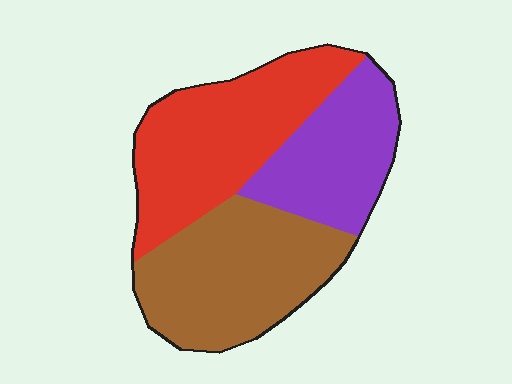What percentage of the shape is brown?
Brown takes up about three eighths (3/8) of the shape.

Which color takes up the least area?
Purple, at roughly 25%.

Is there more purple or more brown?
Brown.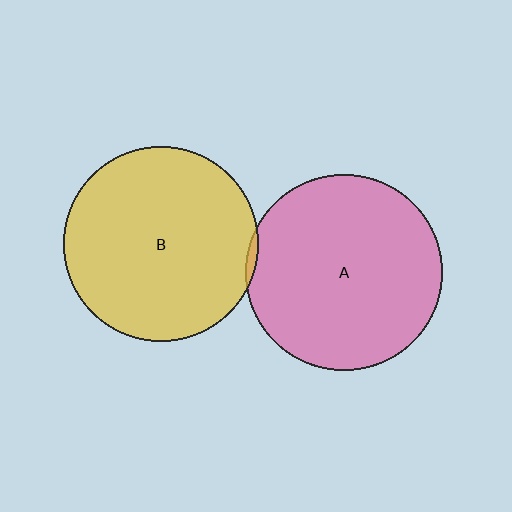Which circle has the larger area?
Circle A (pink).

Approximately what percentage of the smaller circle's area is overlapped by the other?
Approximately 5%.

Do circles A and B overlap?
Yes.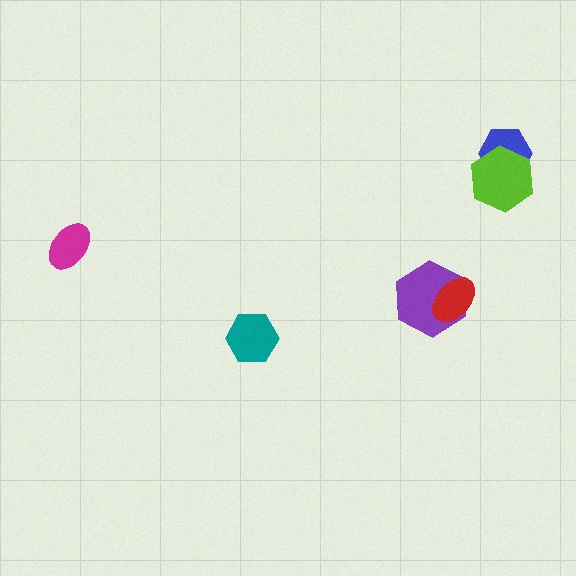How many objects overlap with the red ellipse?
1 object overlaps with the red ellipse.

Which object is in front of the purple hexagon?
The red ellipse is in front of the purple hexagon.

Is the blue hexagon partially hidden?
Yes, it is partially covered by another shape.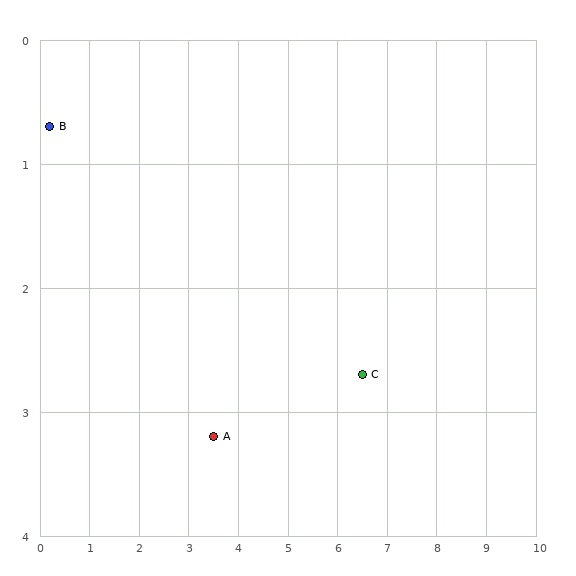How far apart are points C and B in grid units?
Points C and B are about 6.6 grid units apart.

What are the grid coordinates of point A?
Point A is at approximately (3.5, 3.2).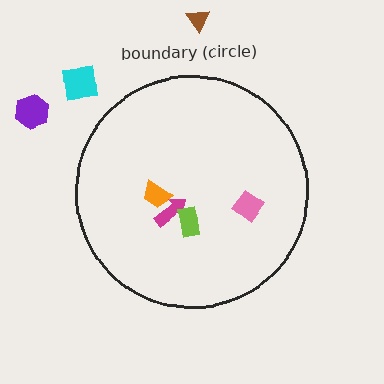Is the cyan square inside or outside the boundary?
Outside.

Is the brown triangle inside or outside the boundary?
Outside.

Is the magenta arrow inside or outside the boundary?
Inside.